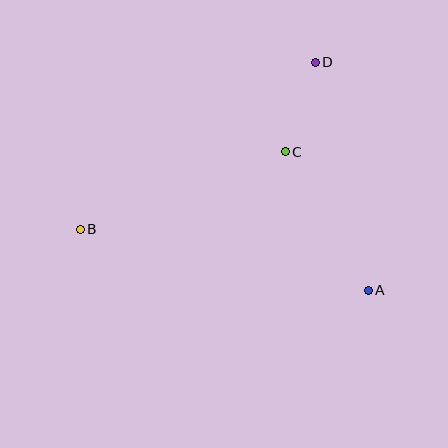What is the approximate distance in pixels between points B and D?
The distance between B and D is approximately 288 pixels.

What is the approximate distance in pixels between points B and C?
The distance between B and C is approximately 219 pixels.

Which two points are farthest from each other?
Points A and B are farthest from each other.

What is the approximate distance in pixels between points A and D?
The distance between A and D is approximately 234 pixels.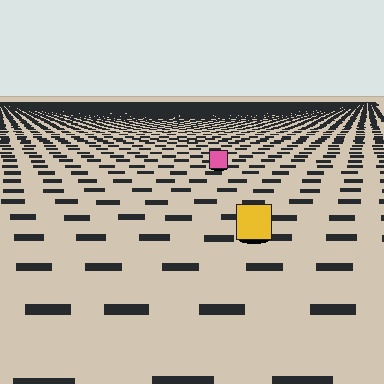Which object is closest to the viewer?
The yellow square is closest. The texture marks near it are larger and more spread out.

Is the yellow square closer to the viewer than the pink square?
Yes. The yellow square is closer — you can tell from the texture gradient: the ground texture is coarser near it.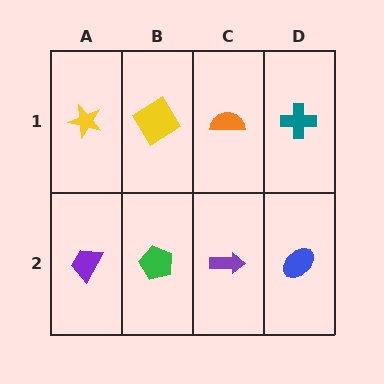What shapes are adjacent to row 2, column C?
An orange semicircle (row 1, column C), a green pentagon (row 2, column B), a blue ellipse (row 2, column D).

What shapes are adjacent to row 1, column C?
A purple arrow (row 2, column C), a yellow diamond (row 1, column B), a teal cross (row 1, column D).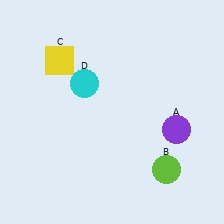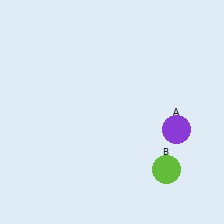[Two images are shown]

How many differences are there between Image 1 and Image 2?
There are 2 differences between the two images.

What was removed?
The yellow square (C), the cyan circle (D) were removed in Image 2.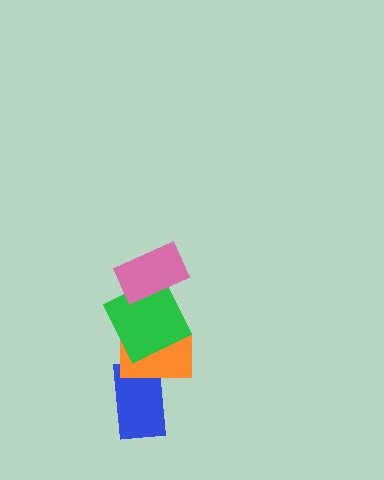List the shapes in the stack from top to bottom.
From top to bottom: the pink rectangle, the green square, the orange rectangle, the blue rectangle.